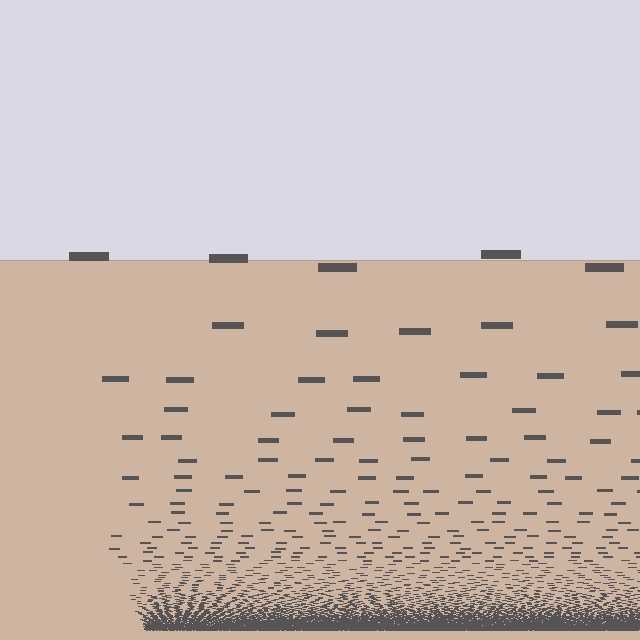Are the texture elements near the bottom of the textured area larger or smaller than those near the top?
Smaller. The gradient is inverted — elements near the bottom are smaller and denser.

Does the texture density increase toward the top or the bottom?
Density increases toward the bottom.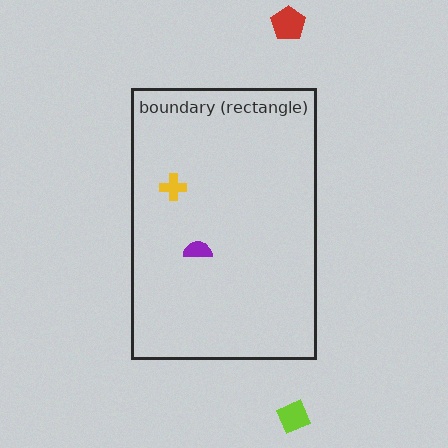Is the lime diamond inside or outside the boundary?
Outside.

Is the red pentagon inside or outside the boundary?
Outside.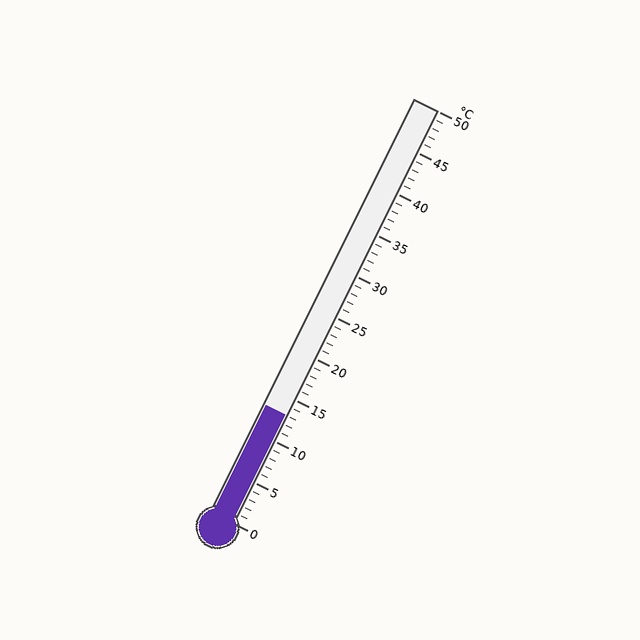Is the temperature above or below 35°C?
The temperature is below 35°C.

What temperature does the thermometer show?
The thermometer shows approximately 13°C.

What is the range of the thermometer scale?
The thermometer scale ranges from 0°C to 50°C.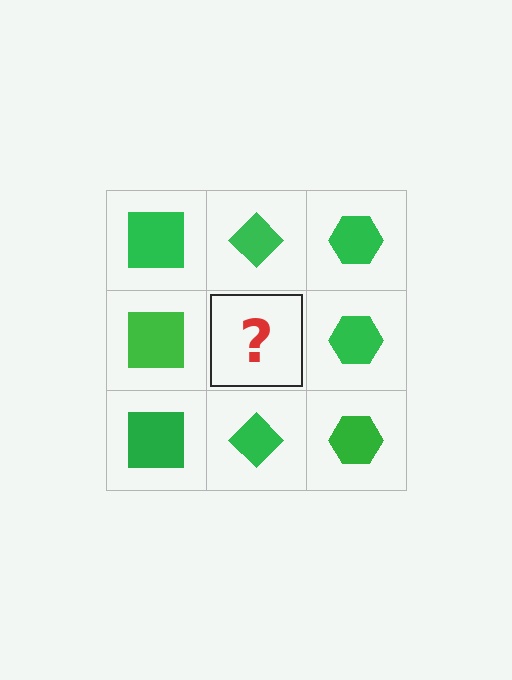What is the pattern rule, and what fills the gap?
The rule is that each column has a consistent shape. The gap should be filled with a green diamond.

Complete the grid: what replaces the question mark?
The question mark should be replaced with a green diamond.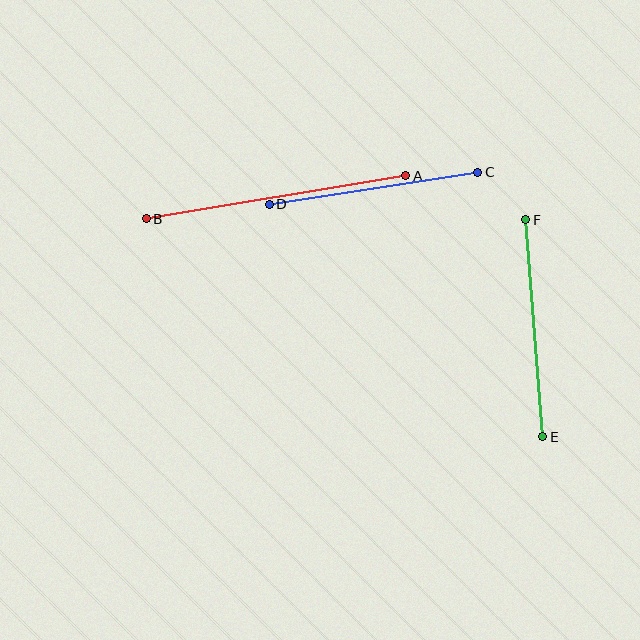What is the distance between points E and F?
The distance is approximately 217 pixels.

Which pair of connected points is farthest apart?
Points A and B are farthest apart.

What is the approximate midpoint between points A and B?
The midpoint is at approximately (276, 197) pixels.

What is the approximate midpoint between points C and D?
The midpoint is at approximately (374, 188) pixels.